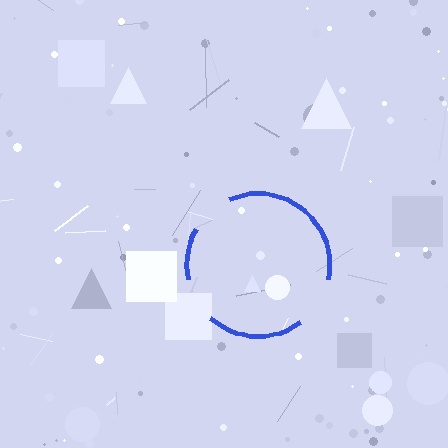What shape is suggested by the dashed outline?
The dashed outline suggests a circle.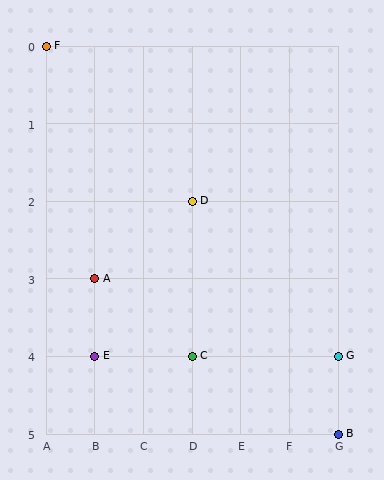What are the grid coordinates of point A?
Point A is at grid coordinates (B, 3).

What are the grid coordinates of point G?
Point G is at grid coordinates (G, 4).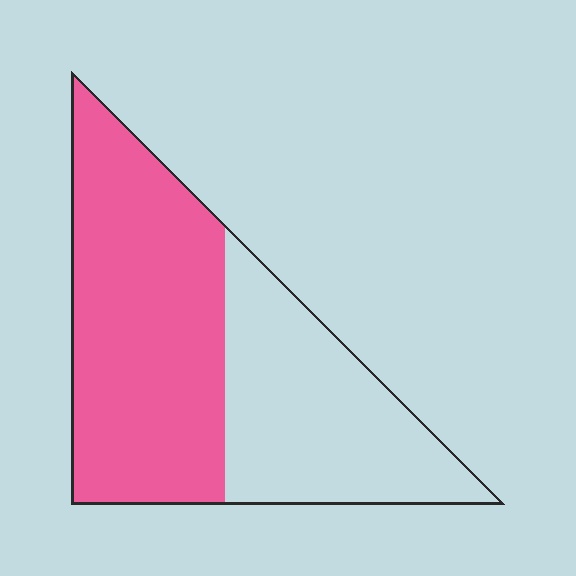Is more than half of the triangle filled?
Yes.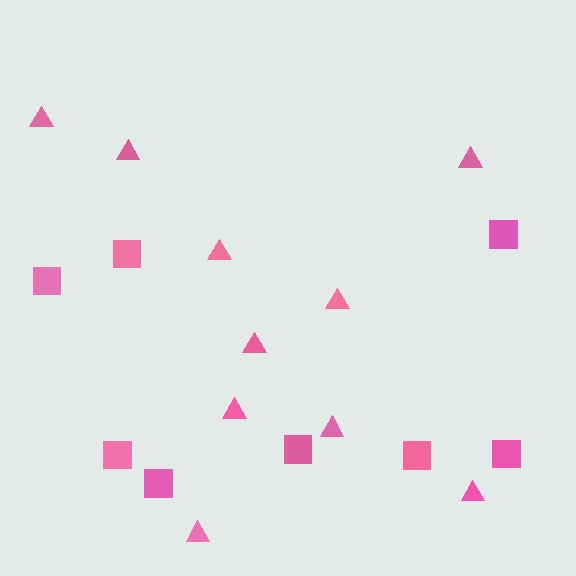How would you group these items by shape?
There are 2 groups: one group of squares (8) and one group of triangles (10).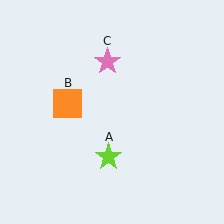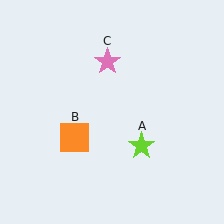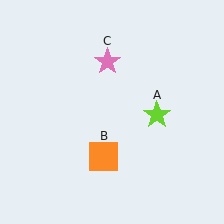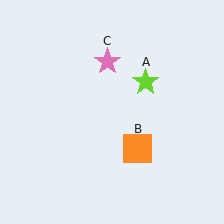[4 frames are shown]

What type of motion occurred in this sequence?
The lime star (object A), orange square (object B) rotated counterclockwise around the center of the scene.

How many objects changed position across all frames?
2 objects changed position: lime star (object A), orange square (object B).